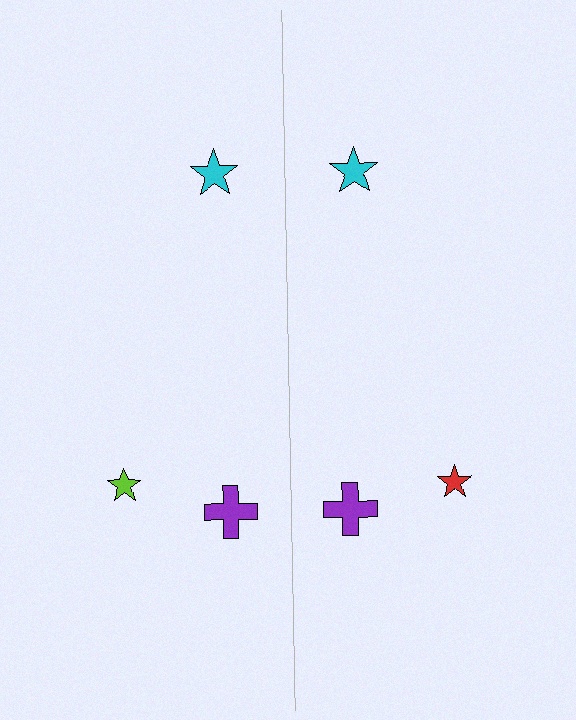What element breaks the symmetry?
The red star on the right side breaks the symmetry — its mirror counterpart is lime.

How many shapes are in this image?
There are 6 shapes in this image.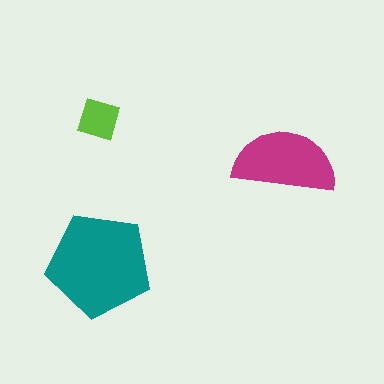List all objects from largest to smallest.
The teal pentagon, the magenta semicircle, the lime square.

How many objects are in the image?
There are 3 objects in the image.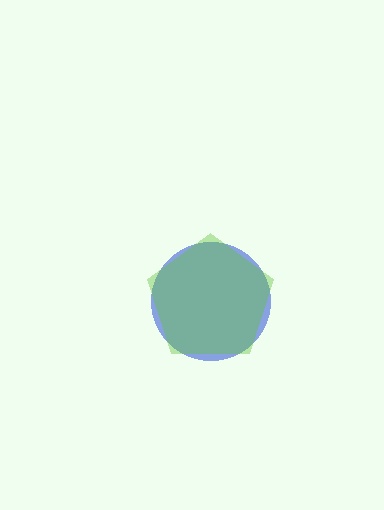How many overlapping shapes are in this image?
There are 2 overlapping shapes in the image.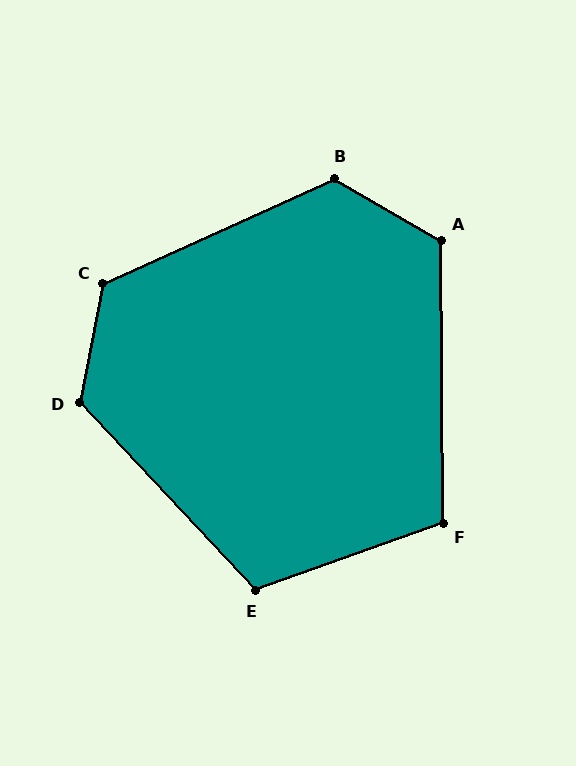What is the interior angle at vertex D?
Approximately 125 degrees (obtuse).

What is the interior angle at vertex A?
Approximately 120 degrees (obtuse).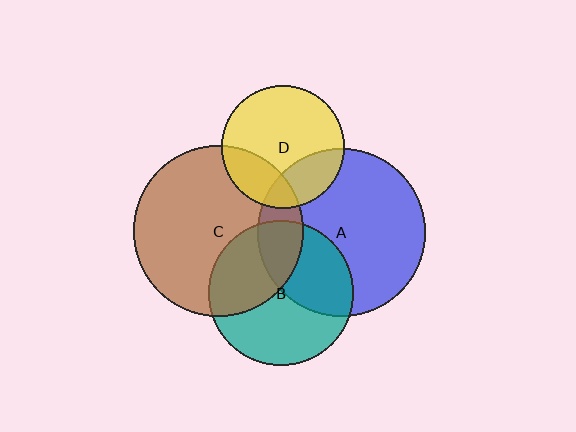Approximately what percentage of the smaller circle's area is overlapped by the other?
Approximately 40%.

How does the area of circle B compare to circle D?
Approximately 1.4 times.